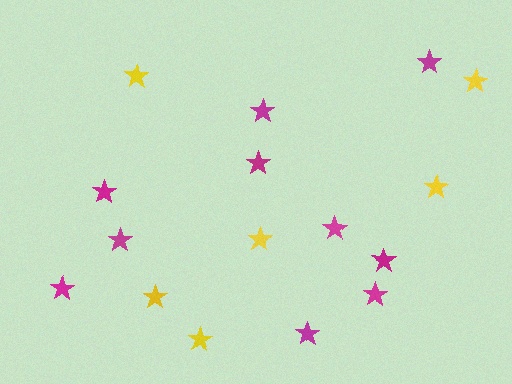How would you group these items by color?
There are 2 groups: one group of yellow stars (6) and one group of magenta stars (10).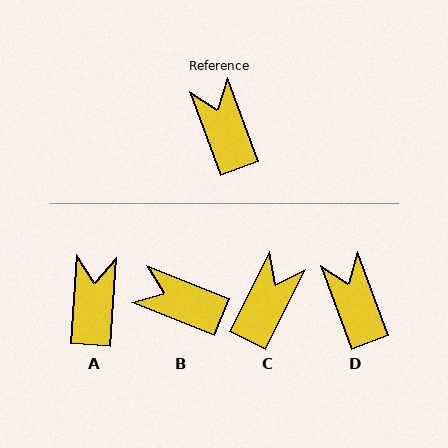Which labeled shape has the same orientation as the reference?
D.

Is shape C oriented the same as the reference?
No, it is off by about 47 degrees.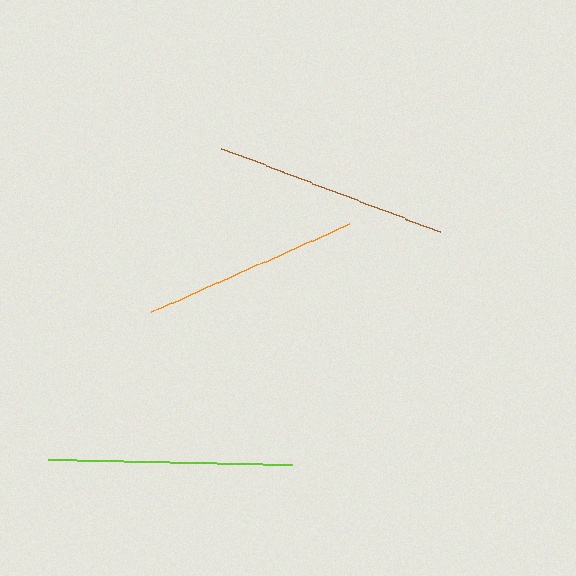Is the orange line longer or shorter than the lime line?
The lime line is longer than the orange line.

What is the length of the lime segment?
The lime segment is approximately 244 pixels long.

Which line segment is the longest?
The lime line is the longest at approximately 244 pixels.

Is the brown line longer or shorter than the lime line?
The lime line is longer than the brown line.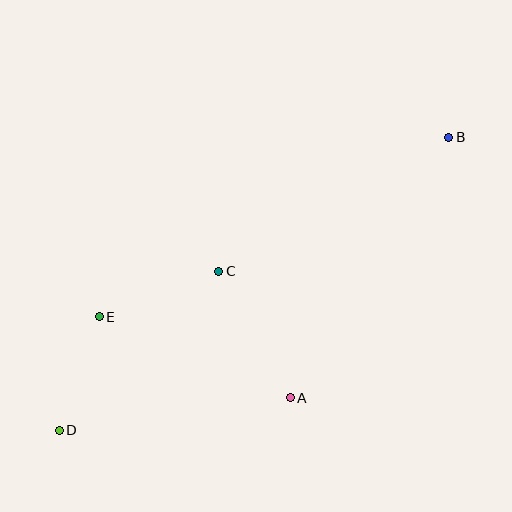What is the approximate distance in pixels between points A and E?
The distance between A and E is approximately 207 pixels.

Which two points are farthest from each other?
Points B and D are farthest from each other.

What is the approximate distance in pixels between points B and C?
The distance between B and C is approximately 266 pixels.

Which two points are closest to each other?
Points D and E are closest to each other.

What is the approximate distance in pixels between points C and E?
The distance between C and E is approximately 128 pixels.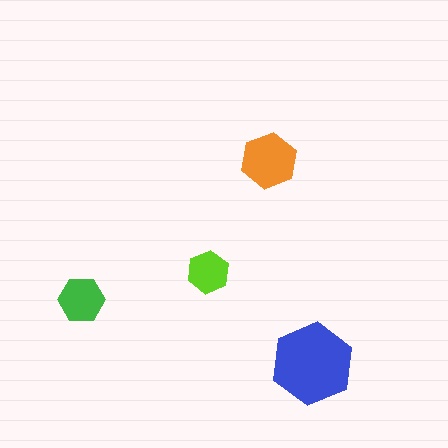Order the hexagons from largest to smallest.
the blue one, the orange one, the green one, the lime one.